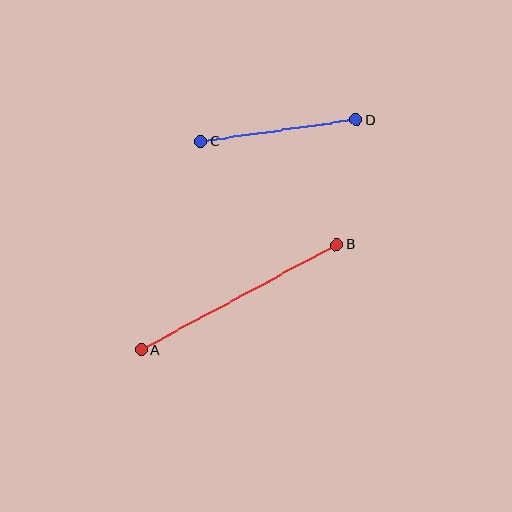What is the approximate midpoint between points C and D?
The midpoint is at approximately (278, 130) pixels.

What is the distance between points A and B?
The distance is approximately 222 pixels.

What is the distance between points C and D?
The distance is approximately 157 pixels.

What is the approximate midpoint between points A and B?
The midpoint is at approximately (239, 297) pixels.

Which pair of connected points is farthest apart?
Points A and B are farthest apart.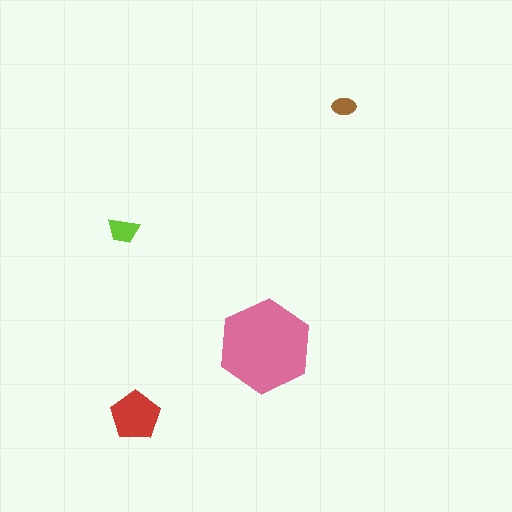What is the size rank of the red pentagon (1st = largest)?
2nd.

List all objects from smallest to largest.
The brown ellipse, the lime trapezoid, the red pentagon, the pink hexagon.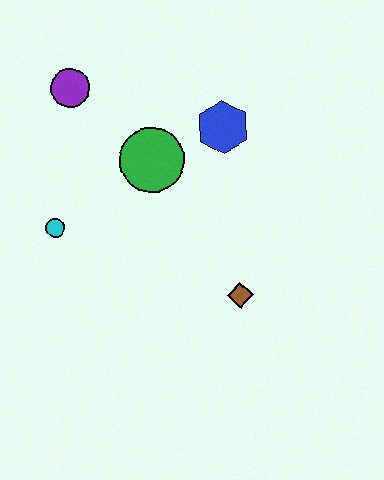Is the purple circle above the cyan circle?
Yes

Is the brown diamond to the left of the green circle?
No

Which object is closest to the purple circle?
The green circle is closest to the purple circle.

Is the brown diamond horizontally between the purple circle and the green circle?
No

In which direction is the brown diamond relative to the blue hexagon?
The brown diamond is below the blue hexagon.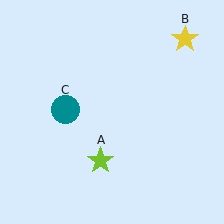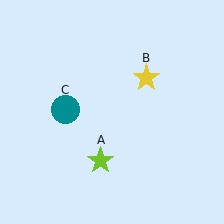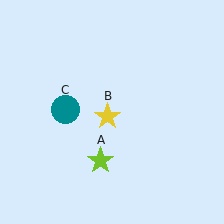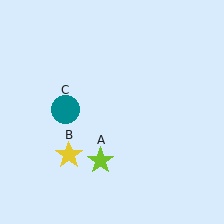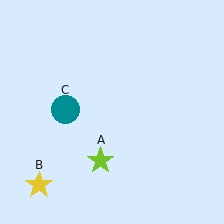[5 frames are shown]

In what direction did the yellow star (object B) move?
The yellow star (object B) moved down and to the left.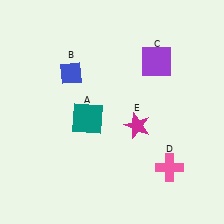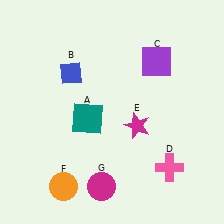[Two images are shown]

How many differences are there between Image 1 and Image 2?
There are 2 differences between the two images.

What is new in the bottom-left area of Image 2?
A magenta circle (G) was added in the bottom-left area of Image 2.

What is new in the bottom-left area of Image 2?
An orange circle (F) was added in the bottom-left area of Image 2.